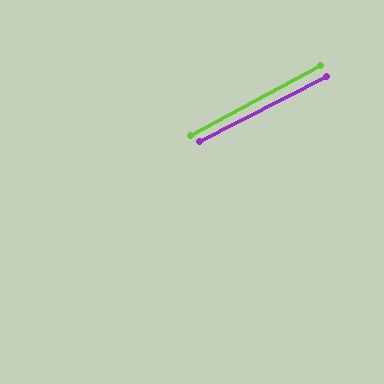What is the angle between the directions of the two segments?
Approximately 1 degree.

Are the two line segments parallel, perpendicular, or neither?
Parallel — their directions differ by only 1.2°.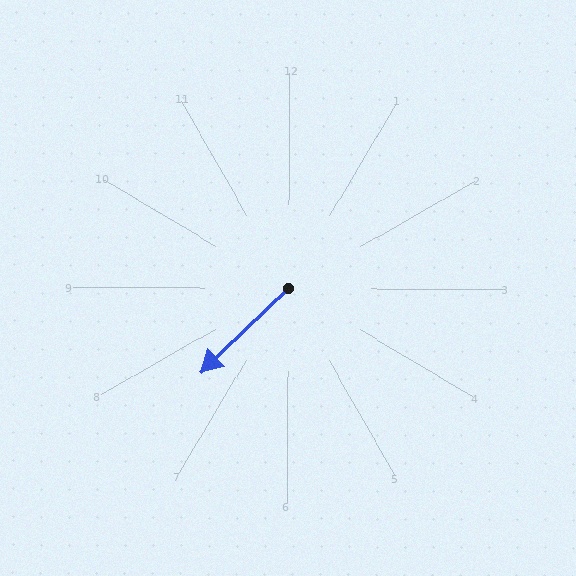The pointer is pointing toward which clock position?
Roughly 8 o'clock.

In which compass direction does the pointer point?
Southwest.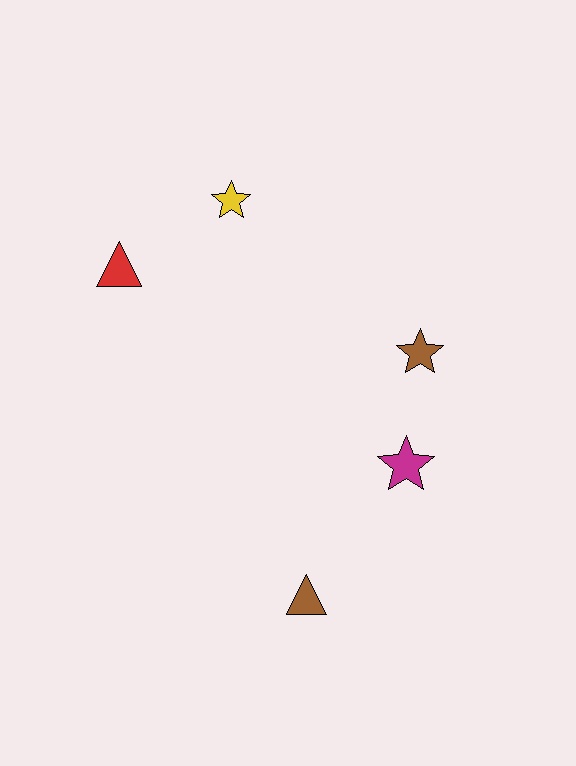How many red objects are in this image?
There is 1 red object.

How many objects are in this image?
There are 5 objects.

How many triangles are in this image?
There are 2 triangles.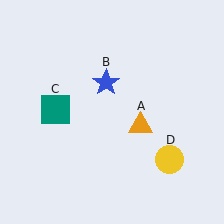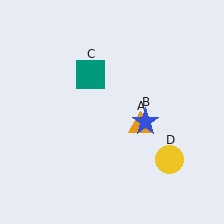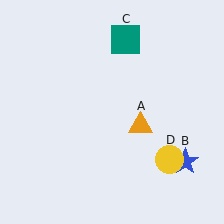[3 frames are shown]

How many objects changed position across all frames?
2 objects changed position: blue star (object B), teal square (object C).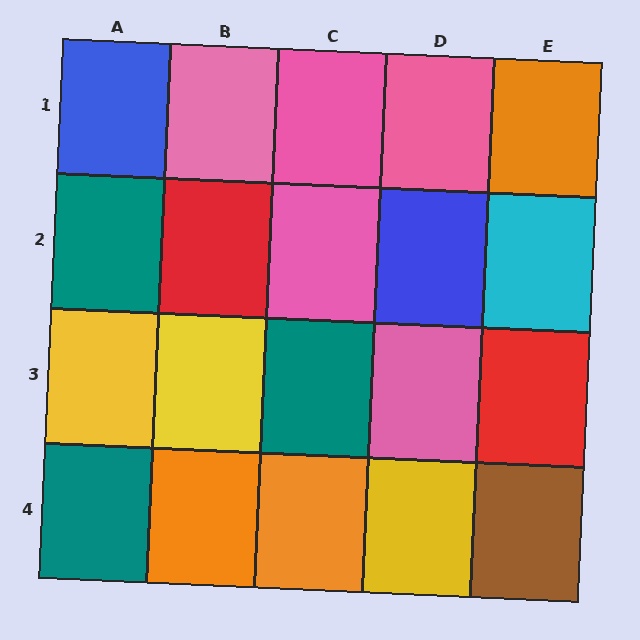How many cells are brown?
1 cell is brown.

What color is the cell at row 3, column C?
Teal.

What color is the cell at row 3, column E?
Red.